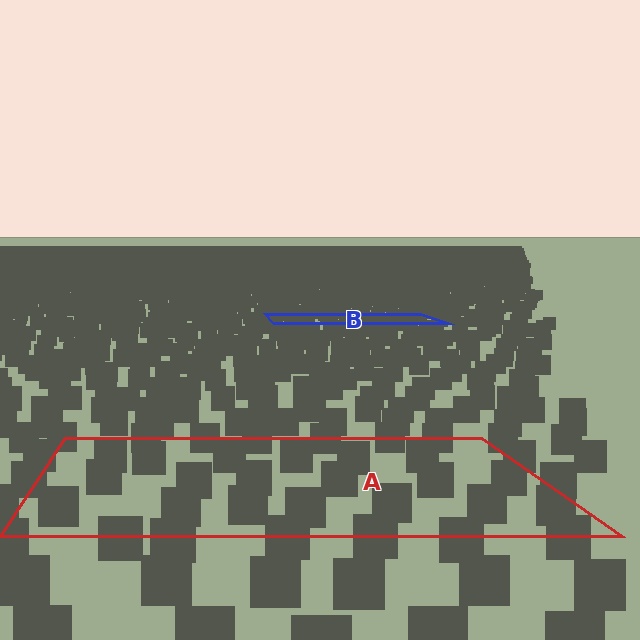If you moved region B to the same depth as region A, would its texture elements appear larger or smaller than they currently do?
They would appear larger. At a closer depth, the same texture elements are projected at a bigger on-screen size.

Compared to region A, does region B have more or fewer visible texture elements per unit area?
Region B has more texture elements per unit area — they are packed more densely because it is farther away.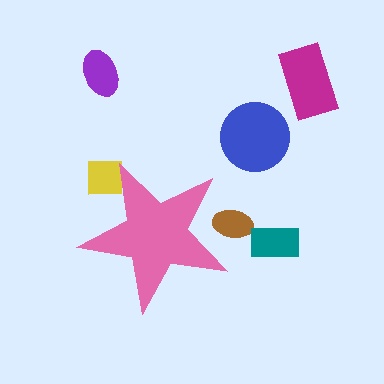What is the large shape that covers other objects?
A pink star.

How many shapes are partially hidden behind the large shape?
2 shapes are partially hidden.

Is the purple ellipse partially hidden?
No, the purple ellipse is fully visible.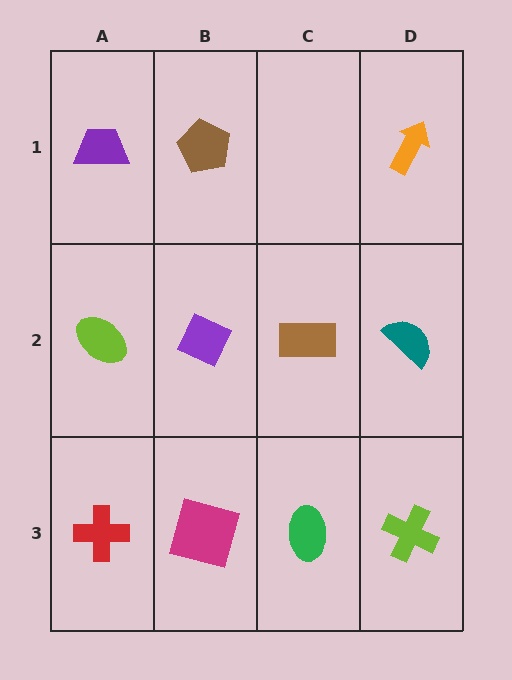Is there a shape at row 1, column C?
No, that cell is empty.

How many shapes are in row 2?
4 shapes.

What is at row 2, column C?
A brown rectangle.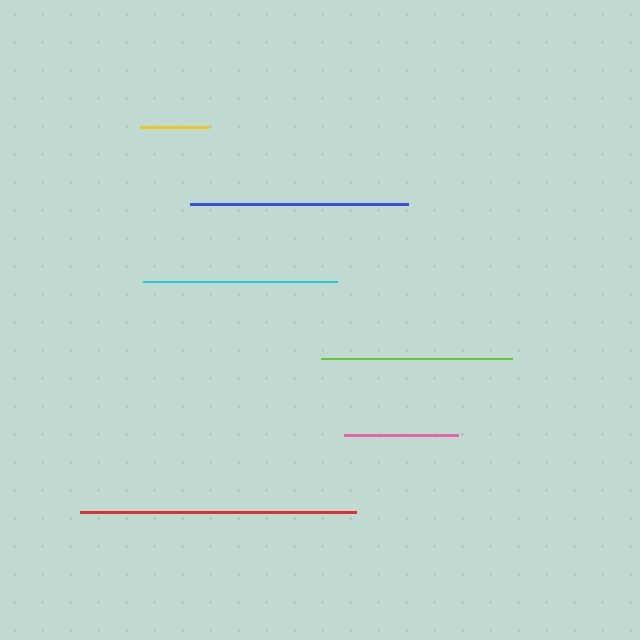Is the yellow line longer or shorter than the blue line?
The blue line is longer than the yellow line.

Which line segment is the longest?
The red line is the longest at approximately 275 pixels.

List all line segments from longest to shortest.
From longest to shortest: red, blue, cyan, lime, pink, yellow.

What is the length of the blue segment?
The blue segment is approximately 218 pixels long.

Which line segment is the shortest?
The yellow line is the shortest at approximately 68 pixels.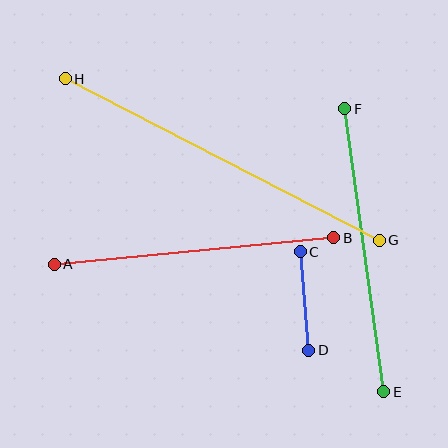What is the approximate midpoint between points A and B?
The midpoint is at approximately (194, 251) pixels.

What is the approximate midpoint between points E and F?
The midpoint is at approximately (364, 250) pixels.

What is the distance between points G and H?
The distance is approximately 353 pixels.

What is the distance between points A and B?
The distance is approximately 281 pixels.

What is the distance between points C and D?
The distance is approximately 99 pixels.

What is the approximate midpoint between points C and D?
The midpoint is at approximately (304, 301) pixels.